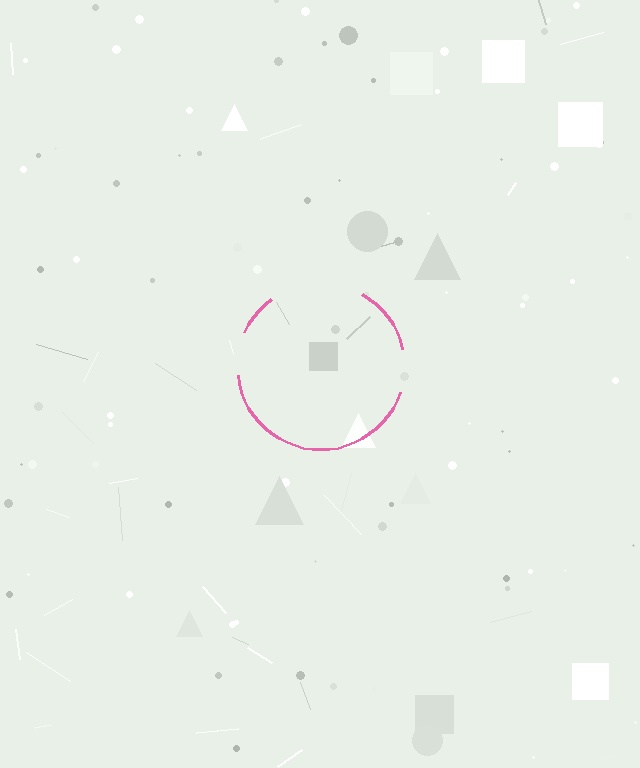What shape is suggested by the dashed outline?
The dashed outline suggests a circle.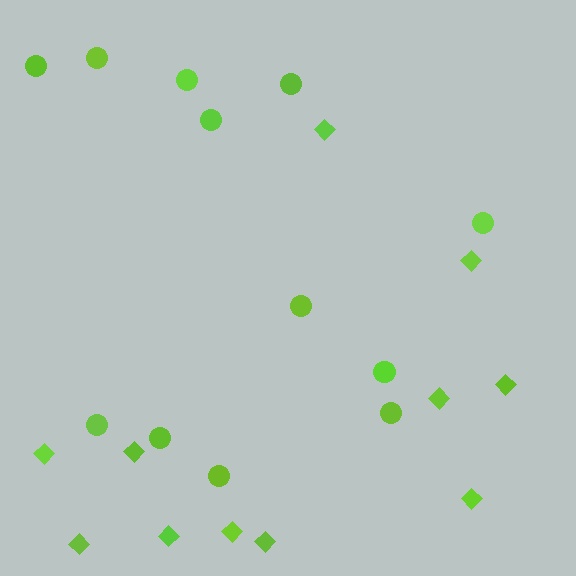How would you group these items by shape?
There are 2 groups: one group of diamonds (11) and one group of circles (12).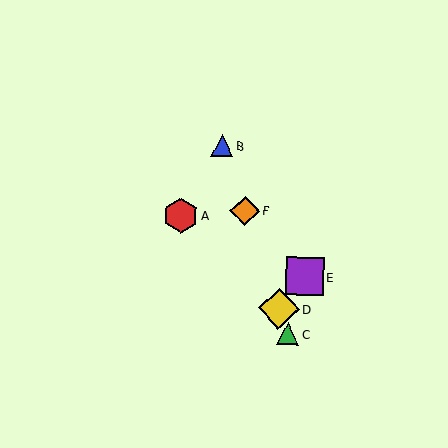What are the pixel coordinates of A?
Object A is at (181, 216).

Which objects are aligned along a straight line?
Objects B, C, D, F are aligned along a straight line.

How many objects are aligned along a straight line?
4 objects (B, C, D, F) are aligned along a straight line.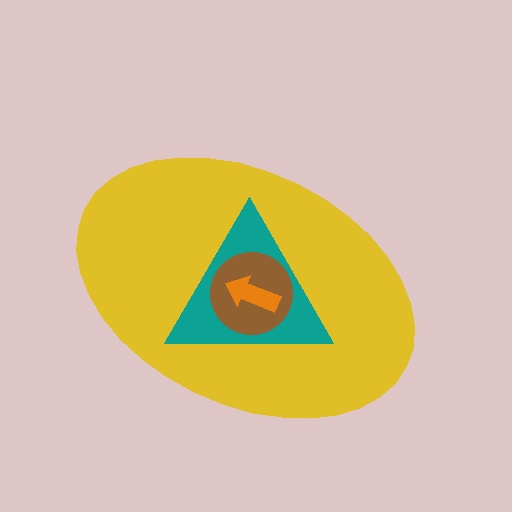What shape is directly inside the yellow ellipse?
The teal triangle.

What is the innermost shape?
The orange arrow.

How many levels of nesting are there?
4.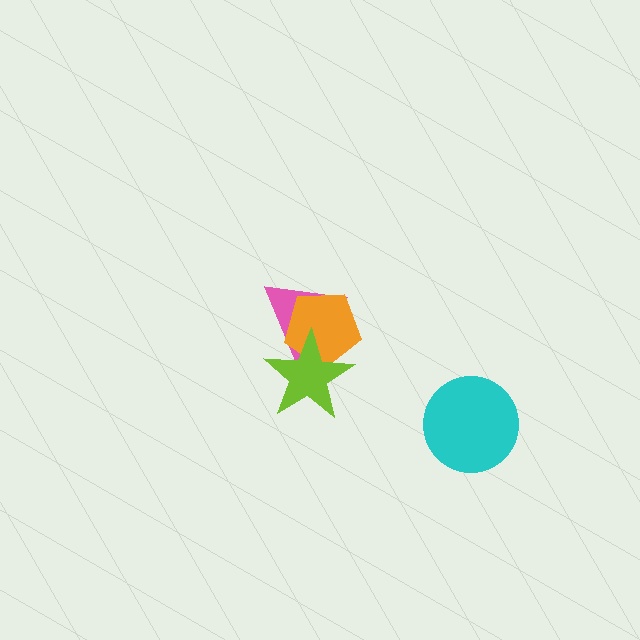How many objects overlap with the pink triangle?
2 objects overlap with the pink triangle.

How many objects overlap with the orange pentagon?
2 objects overlap with the orange pentagon.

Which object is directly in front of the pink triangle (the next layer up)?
The orange pentagon is directly in front of the pink triangle.